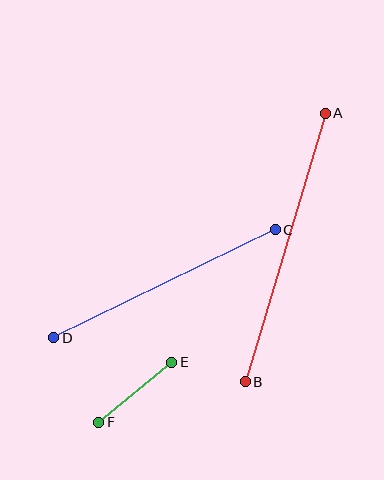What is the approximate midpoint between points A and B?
The midpoint is at approximately (285, 247) pixels.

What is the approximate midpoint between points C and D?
The midpoint is at approximately (164, 284) pixels.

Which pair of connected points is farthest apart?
Points A and B are farthest apart.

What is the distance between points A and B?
The distance is approximately 280 pixels.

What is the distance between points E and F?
The distance is approximately 94 pixels.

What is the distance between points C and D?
The distance is approximately 246 pixels.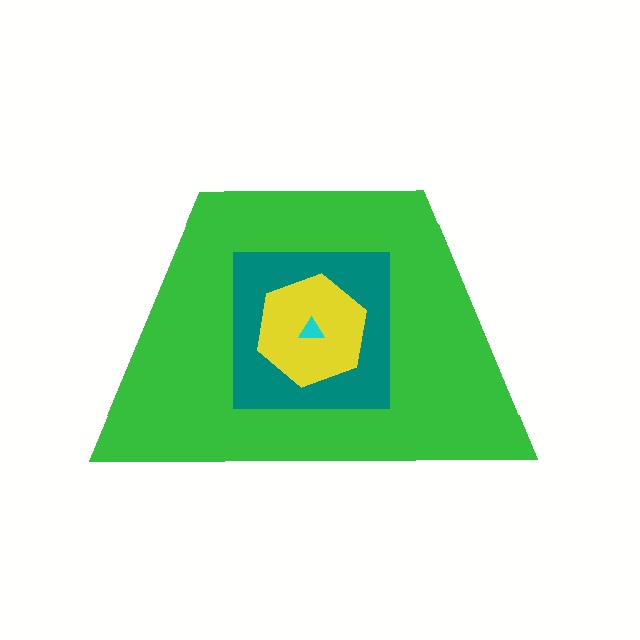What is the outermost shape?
The green trapezoid.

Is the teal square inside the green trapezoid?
Yes.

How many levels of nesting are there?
4.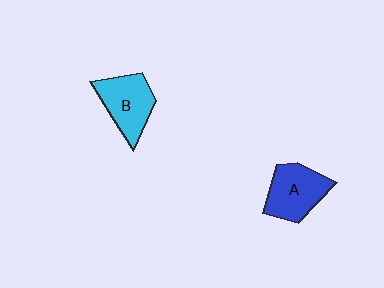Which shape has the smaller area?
Shape B (cyan).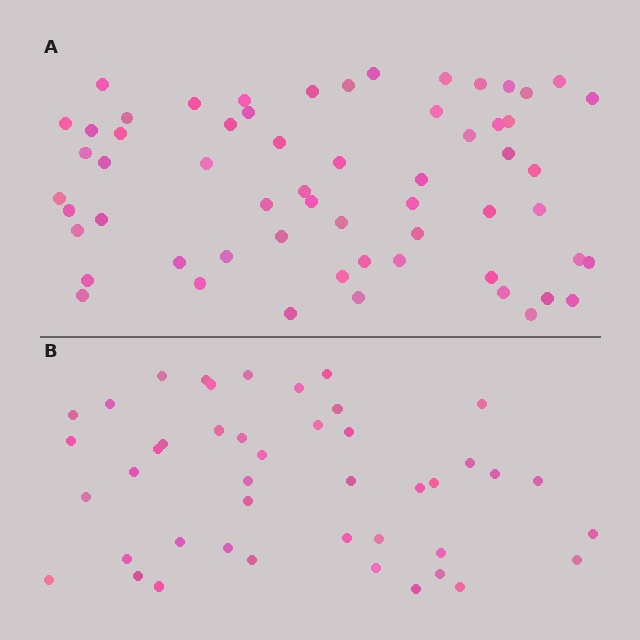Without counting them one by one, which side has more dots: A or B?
Region A (the top region) has more dots.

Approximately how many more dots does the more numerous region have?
Region A has approximately 15 more dots than region B.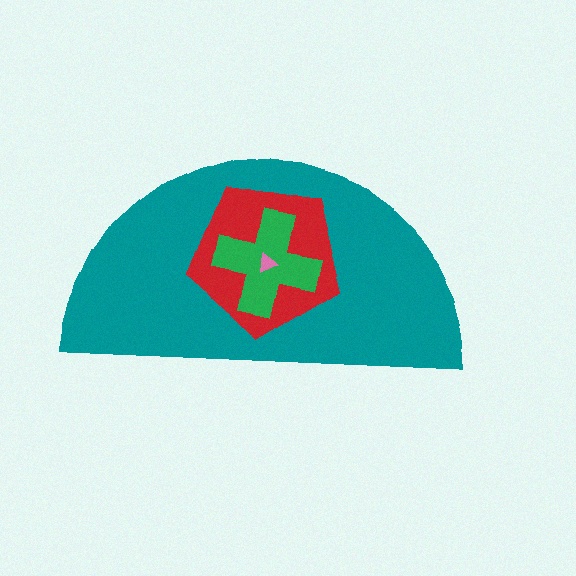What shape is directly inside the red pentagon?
The green cross.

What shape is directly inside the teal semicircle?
The red pentagon.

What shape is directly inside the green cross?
The pink triangle.